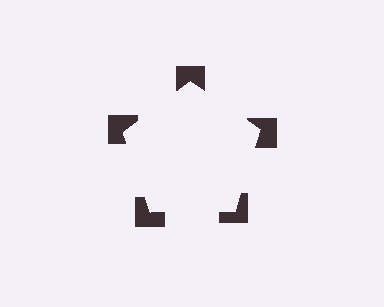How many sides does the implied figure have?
5 sides.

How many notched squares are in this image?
There are 5 — one at each vertex of the illusory pentagon.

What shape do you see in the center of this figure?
An illusory pentagon — its edges are inferred from the aligned wedge cuts in the notched squares, not physically drawn.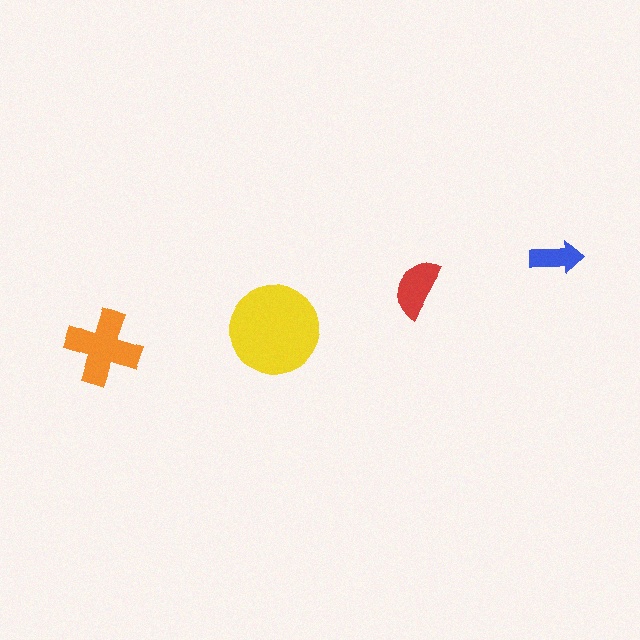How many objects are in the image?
There are 4 objects in the image.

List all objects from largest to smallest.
The yellow circle, the orange cross, the red semicircle, the blue arrow.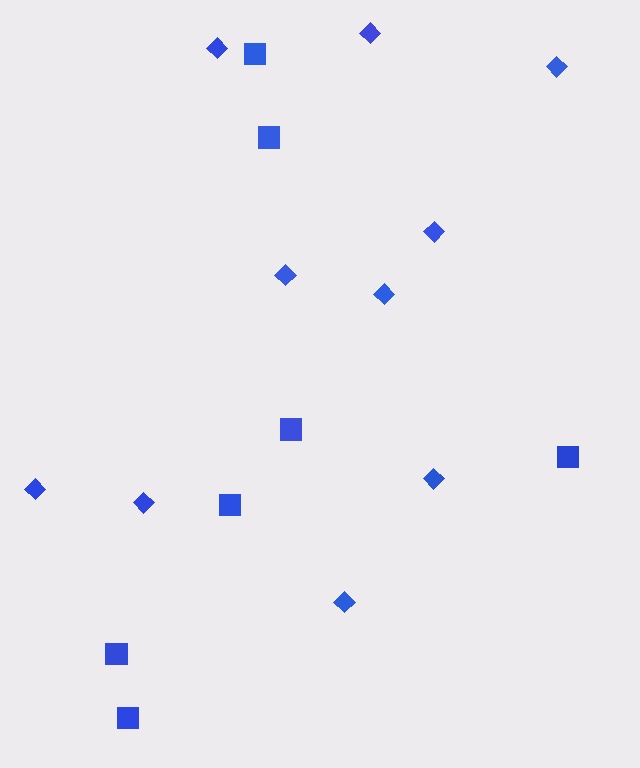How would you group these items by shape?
There are 2 groups: one group of squares (7) and one group of diamonds (10).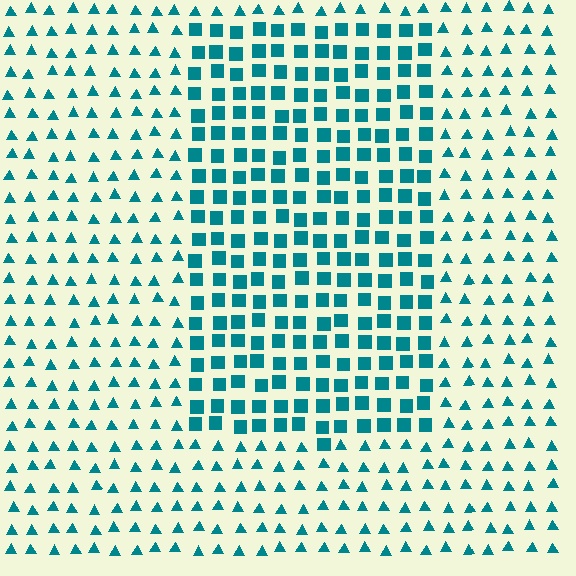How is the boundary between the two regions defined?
The boundary is defined by a change in element shape: squares inside vs. triangles outside. All elements share the same color and spacing.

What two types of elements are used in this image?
The image uses squares inside the rectangle region and triangles outside it.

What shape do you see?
I see a rectangle.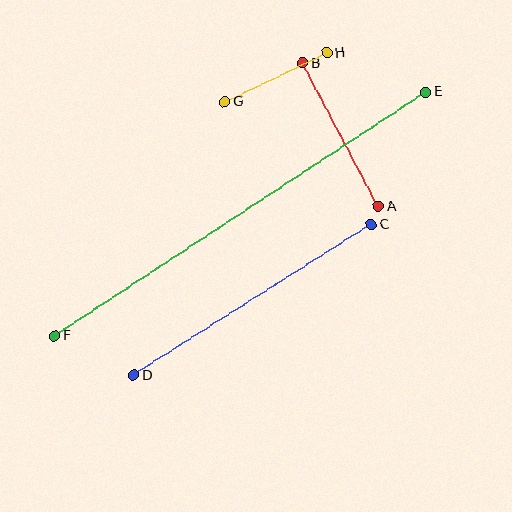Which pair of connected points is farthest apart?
Points E and F are farthest apart.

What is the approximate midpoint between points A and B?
The midpoint is at approximately (341, 135) pixels.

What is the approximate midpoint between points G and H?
The midpoint is at approximately (276, 77) pixels.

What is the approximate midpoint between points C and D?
The midpoint is at approximately (253, 300) pixels.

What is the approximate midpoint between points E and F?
The midpoint is at approximately (240, 214) pixels.